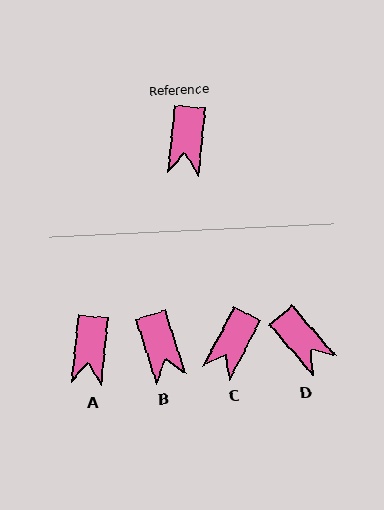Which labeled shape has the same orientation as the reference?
A.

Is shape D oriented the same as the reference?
No, it is off by about 47 degrees.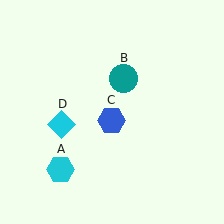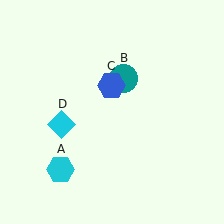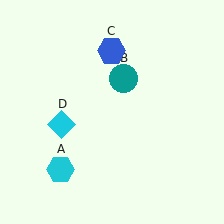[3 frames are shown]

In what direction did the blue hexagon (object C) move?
The blue hexagon (object C) moved up.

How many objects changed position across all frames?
1 object changed position: blue hexagon (object C).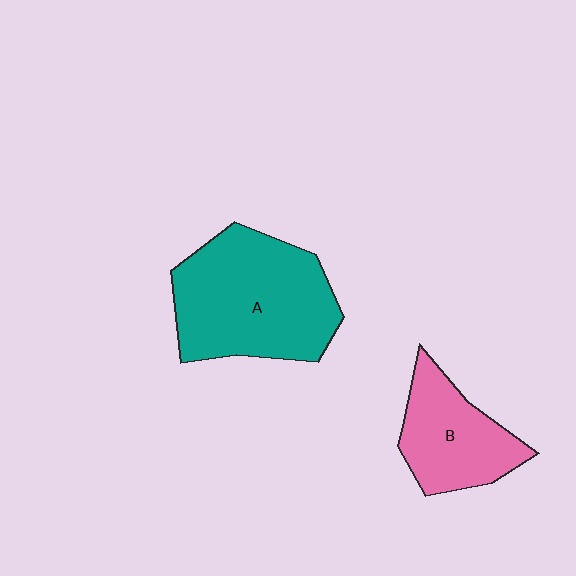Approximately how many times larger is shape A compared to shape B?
Approximately 1.7 times.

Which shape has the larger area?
Shape A (teal).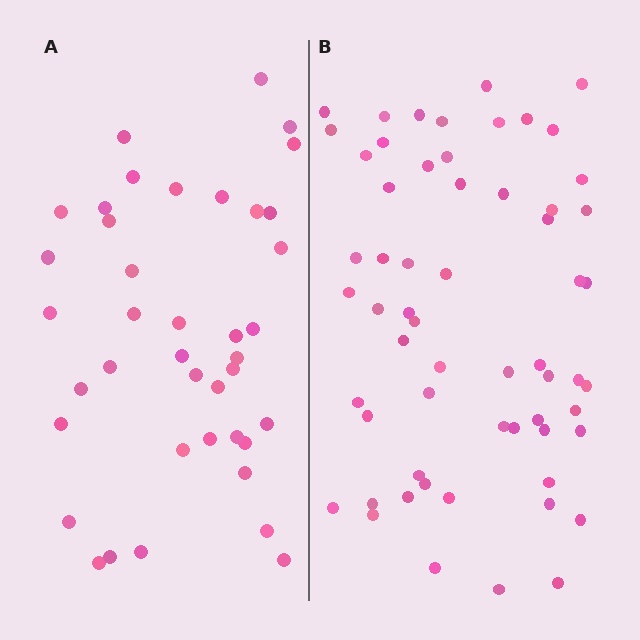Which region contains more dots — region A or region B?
Region B (the right region) has more dots.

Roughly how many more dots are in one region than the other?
Region B has approximately 20 more dots than region A.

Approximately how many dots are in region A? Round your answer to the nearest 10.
About 40 dots.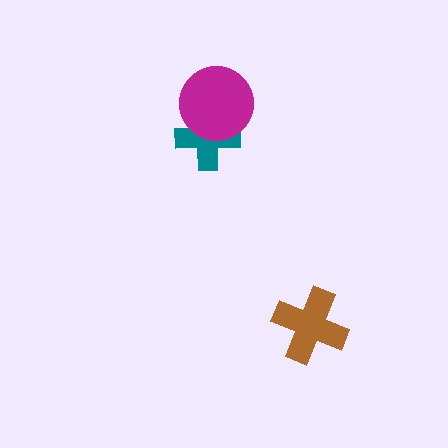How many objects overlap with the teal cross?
1 object overlaps with the teal cross.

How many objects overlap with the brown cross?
0 objects overlap with the brown cross.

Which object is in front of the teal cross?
The magenta circle is in front of the teal cross.